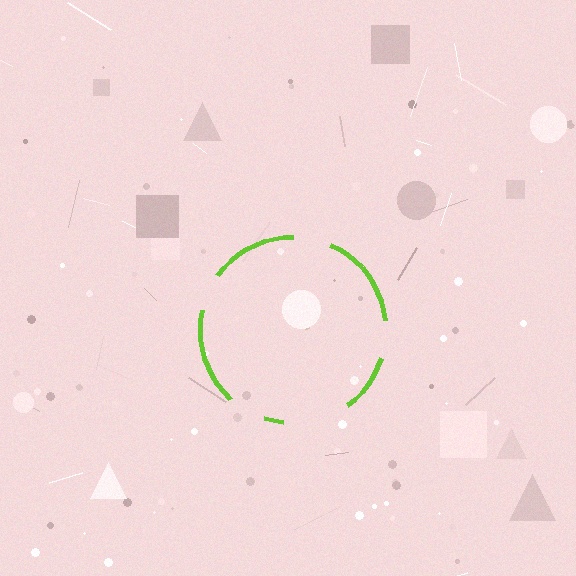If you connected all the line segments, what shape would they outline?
They would outline a circle.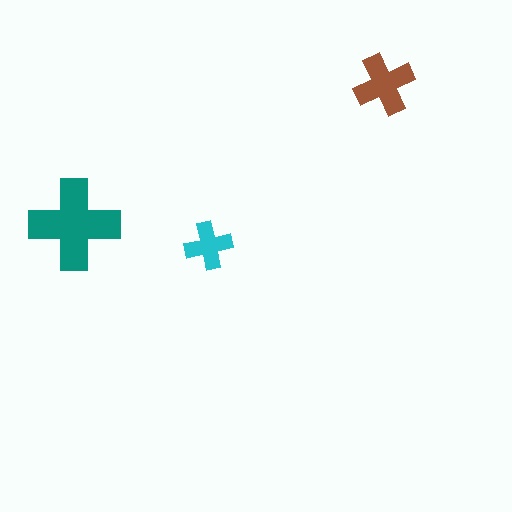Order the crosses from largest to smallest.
the teal one, the brown one, the cyan one.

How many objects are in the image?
There are 3 objects in the image.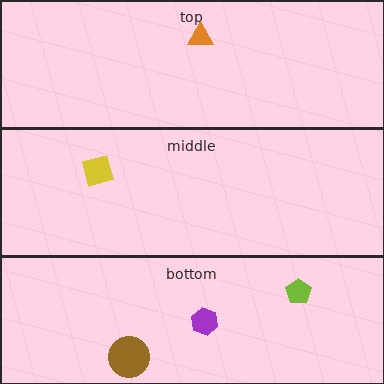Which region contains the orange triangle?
The top region.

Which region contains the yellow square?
The middle region.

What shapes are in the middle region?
The yellow square.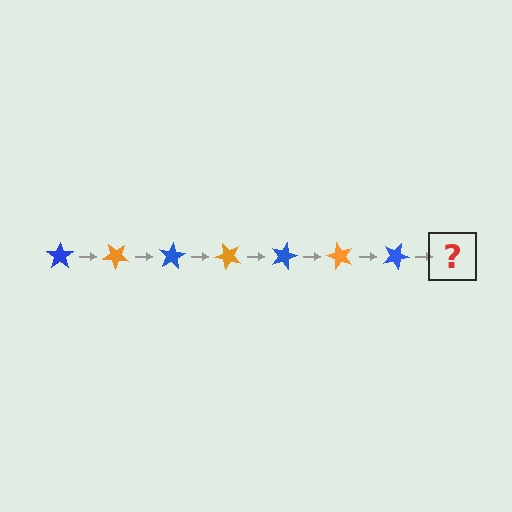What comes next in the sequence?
The next element should be an orange star, rotated 280 degrees from the start.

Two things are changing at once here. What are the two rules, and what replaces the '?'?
The two rules are that it rotates 40 degrees each step and the color cycles through blue and orange. The '?' should be an orange star, rotated 280 degrees from the start.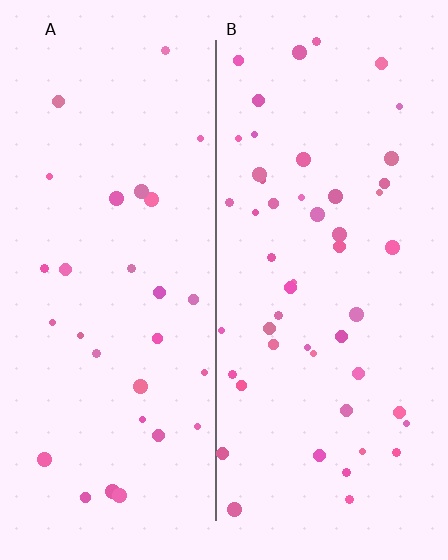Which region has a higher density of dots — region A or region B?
B (the right).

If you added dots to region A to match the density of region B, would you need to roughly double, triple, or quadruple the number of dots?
Approximately double.